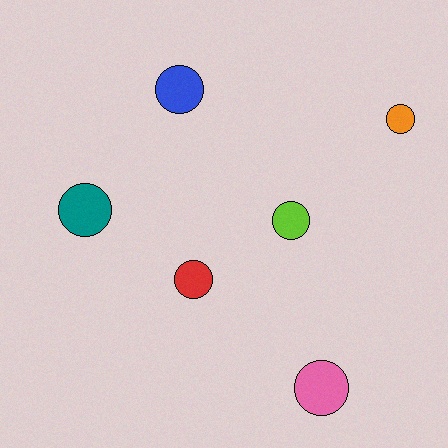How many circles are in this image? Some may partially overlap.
There are 6 circles.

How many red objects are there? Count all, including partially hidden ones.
There is 1 red object.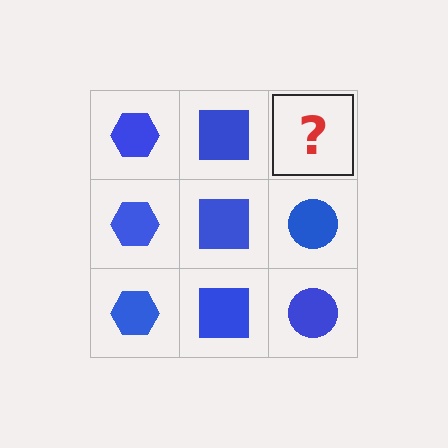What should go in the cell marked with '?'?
The missing cell should contain a blue circle.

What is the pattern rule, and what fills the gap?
The rule is that each column has a consistent shape. The gap should be filled with a blue circle.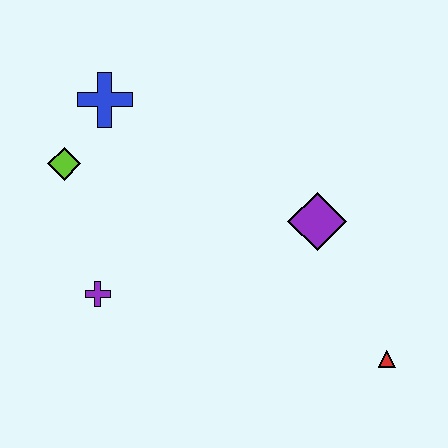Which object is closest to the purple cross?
The lime diamond is closest to the purple cross.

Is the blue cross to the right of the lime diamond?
Yes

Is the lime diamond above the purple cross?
Yes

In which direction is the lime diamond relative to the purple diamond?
The lime diamond is to the left of the purple diamond.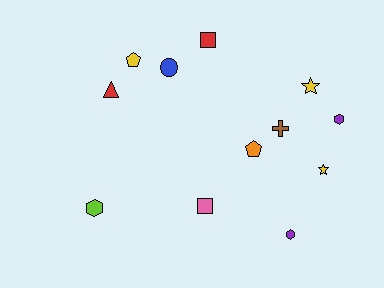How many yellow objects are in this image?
There are 3 yellow objects.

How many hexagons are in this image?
There are 3 hexagons.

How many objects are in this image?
There are 12 objects.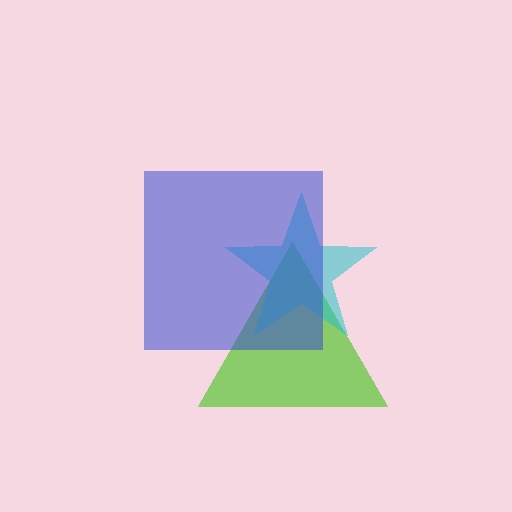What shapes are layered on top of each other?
The layered shapes are: a lime triangle, a cyan star, a blue square.